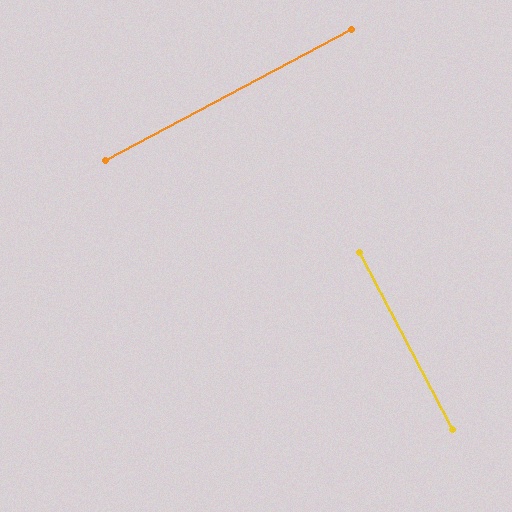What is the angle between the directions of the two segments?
Approximately 90 degrees.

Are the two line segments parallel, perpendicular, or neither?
Perpendicular — they meet at approximately 90°.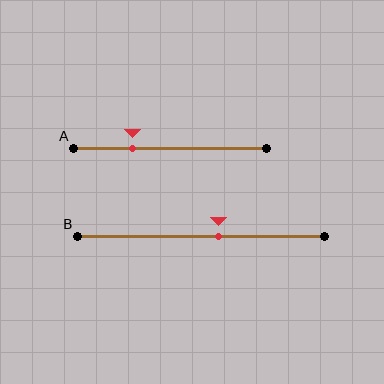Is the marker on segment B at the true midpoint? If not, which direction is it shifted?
No, the marker on segment B is shifted to the right by about 7% of the segment length.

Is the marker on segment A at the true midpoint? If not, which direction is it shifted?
No, the marker on segment A is shifted to the left by about 20% of the segment length.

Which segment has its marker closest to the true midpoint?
Segment B has its marker closest to the true midpoint.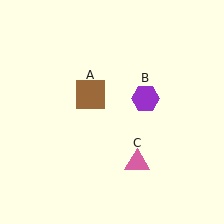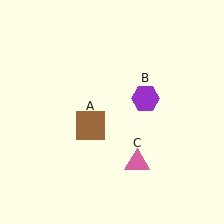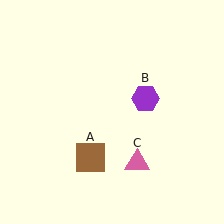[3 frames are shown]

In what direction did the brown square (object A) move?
The brown square (object A) moved down.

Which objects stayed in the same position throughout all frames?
Purple hexagon (object B) and pink triangle (object C) remained stationary.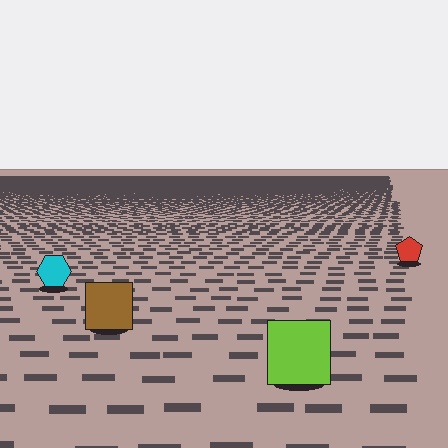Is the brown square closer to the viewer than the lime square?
No. The lime square is closer — you can tell from the texture gradient: the ground texture is coarser near it.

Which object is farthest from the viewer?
The red pentagon is farthest from the viewer. It appears smaller and the ground texture around it is denser.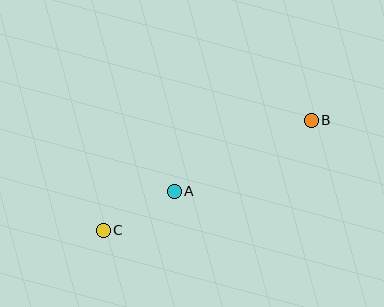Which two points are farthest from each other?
Points B and C are farthest from each other.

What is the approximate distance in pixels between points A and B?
The distance between A and B is approximately 154 pixels.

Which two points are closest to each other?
Points A and C are closest to each other.